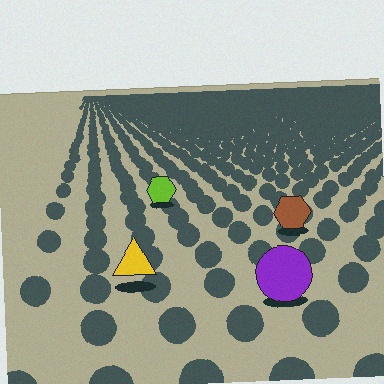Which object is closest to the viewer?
The purple circle is closest. The texture marks near it are larger and more spread out.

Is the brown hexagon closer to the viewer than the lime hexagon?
Yes. The brown hexagon is closer — you can tell from the texture gradient: the ground texture is coarser near it.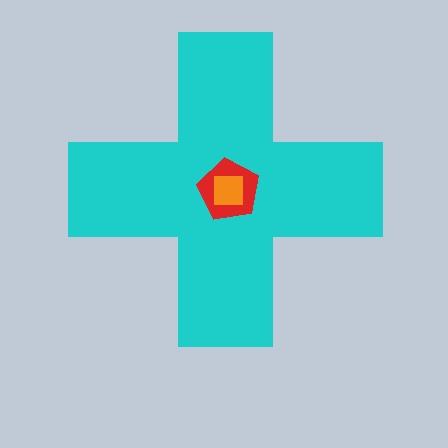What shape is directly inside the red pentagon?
The orange square.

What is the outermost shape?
The cyan cross.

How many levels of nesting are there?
3.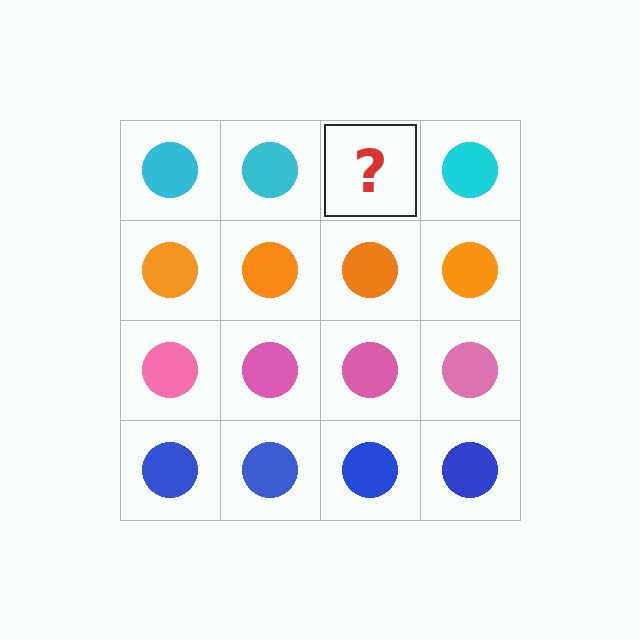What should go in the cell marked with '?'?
The missing cell should contain a cyan circle.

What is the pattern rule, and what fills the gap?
The rule is that each row has a consistent color. The gap should be filled with a cyan circle.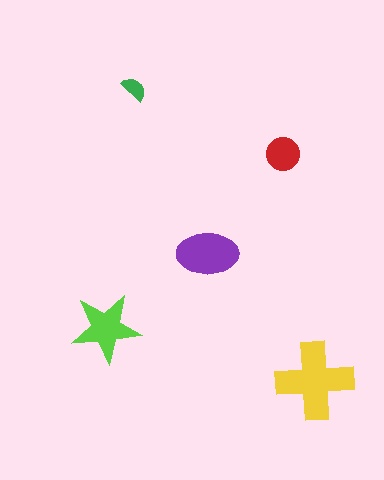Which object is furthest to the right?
The yellow cross is rightmost.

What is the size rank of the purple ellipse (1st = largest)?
2nd.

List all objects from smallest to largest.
The green semicircle, the red circle, the lime star, the purple ellipse, the yellow cross.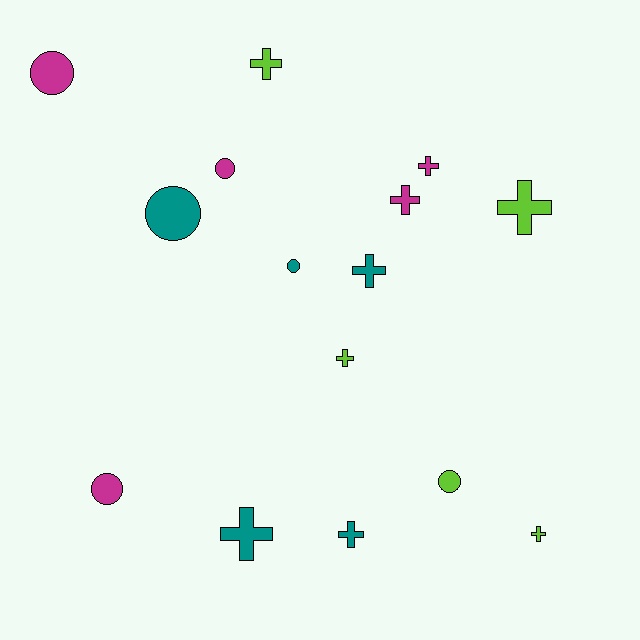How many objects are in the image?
There are 15 objects.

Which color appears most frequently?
Lime, with 5 objects.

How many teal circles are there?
There are 2 teal circles.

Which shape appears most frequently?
Cross, with 9 objects.